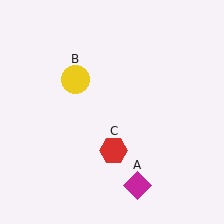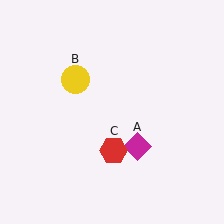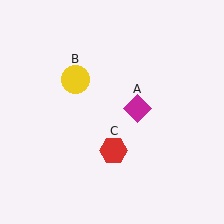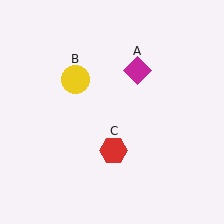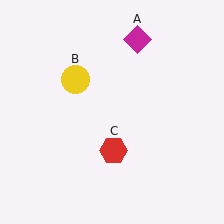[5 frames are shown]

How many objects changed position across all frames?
1 object changed position: magenta diamond (object A).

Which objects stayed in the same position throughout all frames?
Yellow circle (object B) and red hexagon (object C) remained stationary.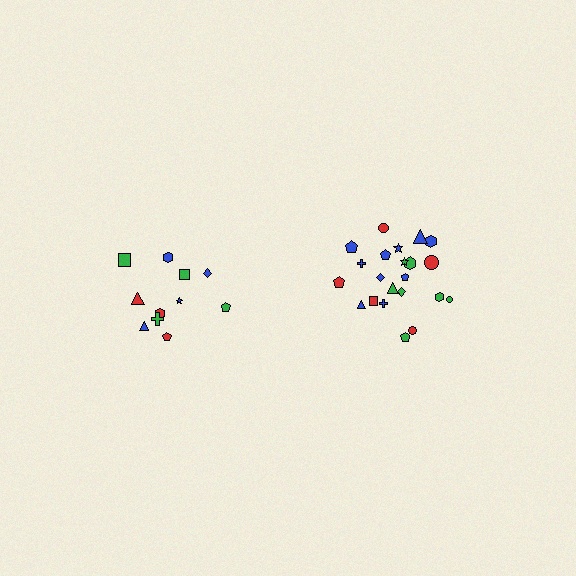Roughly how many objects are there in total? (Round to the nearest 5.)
Roughly 35 objects in total.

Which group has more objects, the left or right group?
The right group.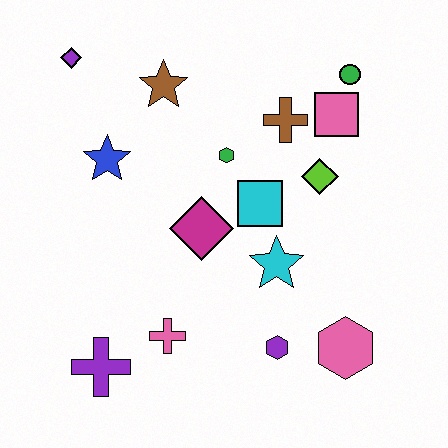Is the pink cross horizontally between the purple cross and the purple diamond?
No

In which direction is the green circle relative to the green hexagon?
The green circle is to the right of the green hexagon.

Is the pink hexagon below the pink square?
Yes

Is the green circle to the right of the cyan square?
Yes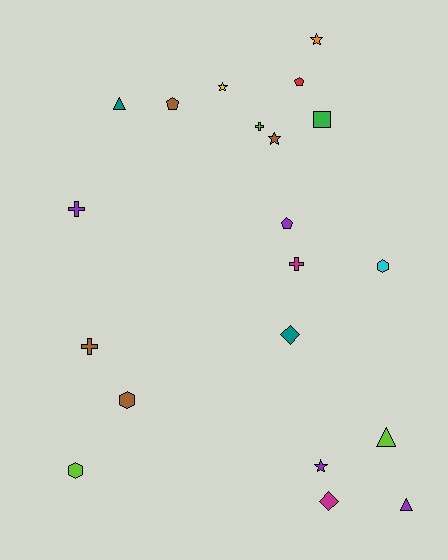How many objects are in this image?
There are 20 objects.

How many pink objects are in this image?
There are no pink objects.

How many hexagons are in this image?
There are 3 hexagons.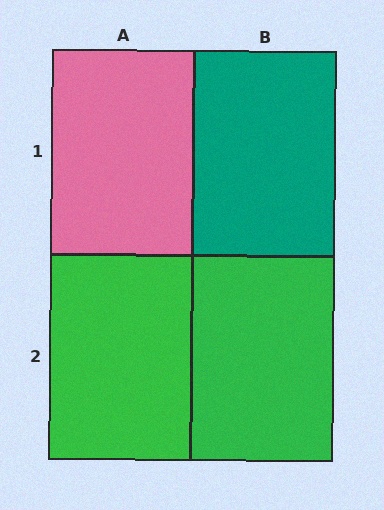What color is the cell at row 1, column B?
Teal.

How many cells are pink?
1 cell is pink.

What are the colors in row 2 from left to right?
Green, green.